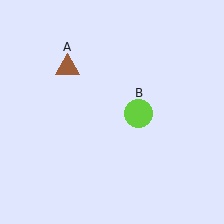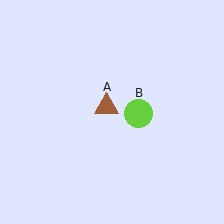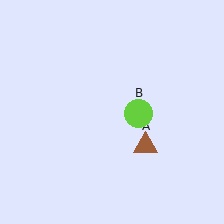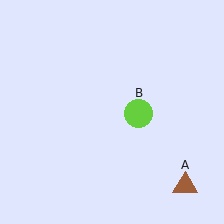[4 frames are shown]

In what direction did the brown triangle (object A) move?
The brown triangle (object A) moved down and to the right.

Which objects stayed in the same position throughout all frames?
Lime circle (object B) remained stationary.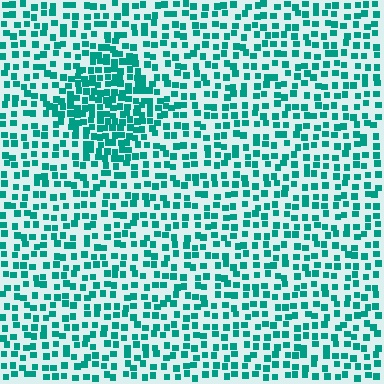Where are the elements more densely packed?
The elements are more densely packed inside the diamond boundary.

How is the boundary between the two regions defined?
The boundary is defined by a change in element density (approximately 1.9x ratio). All elements are the same color, size, and shape.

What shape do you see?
I see a diamond.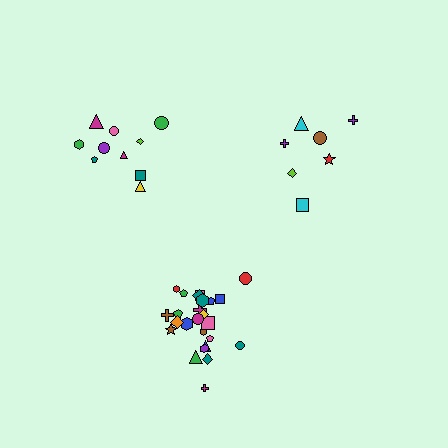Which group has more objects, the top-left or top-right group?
The top-left group.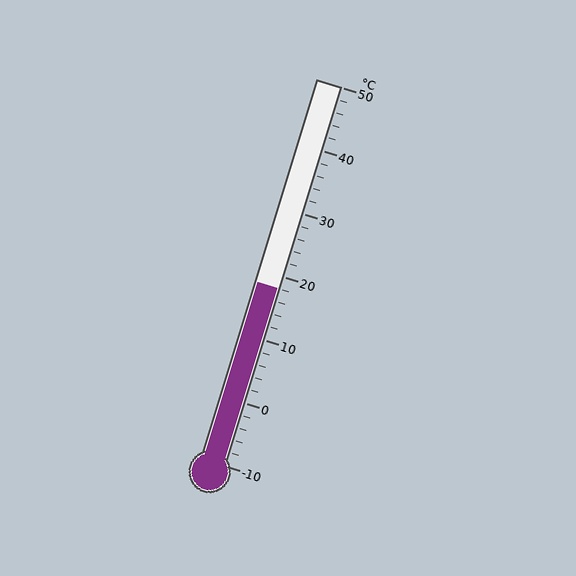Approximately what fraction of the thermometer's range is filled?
The thermometer is filled to approximately 45% of its range.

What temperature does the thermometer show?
The thermometer shows approximately 18°C.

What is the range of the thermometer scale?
The thermometer scale ranges from -10°C to 50°C.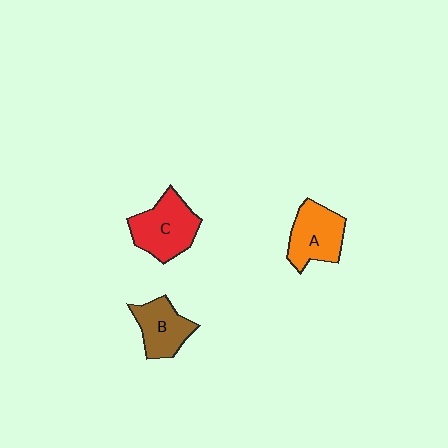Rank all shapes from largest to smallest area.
From largest to smallest: C (red), A (orange), B (brown).